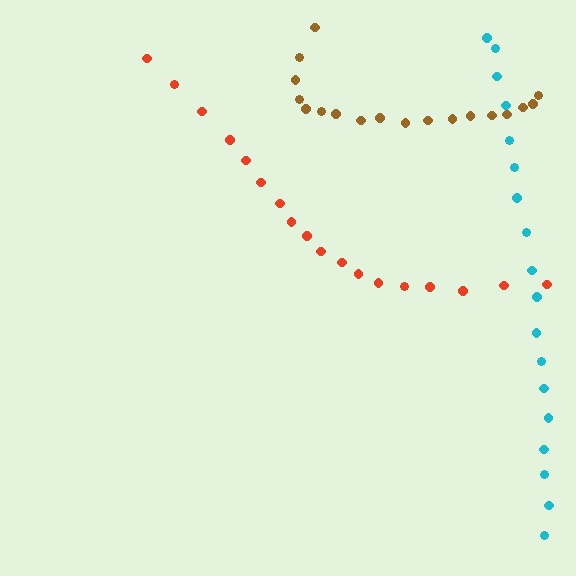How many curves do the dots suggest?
There are 3 distinct paths.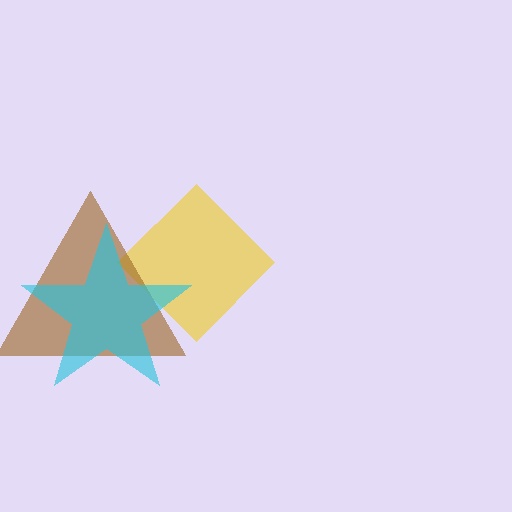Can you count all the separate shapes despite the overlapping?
Yes, there are 3 separate shapes.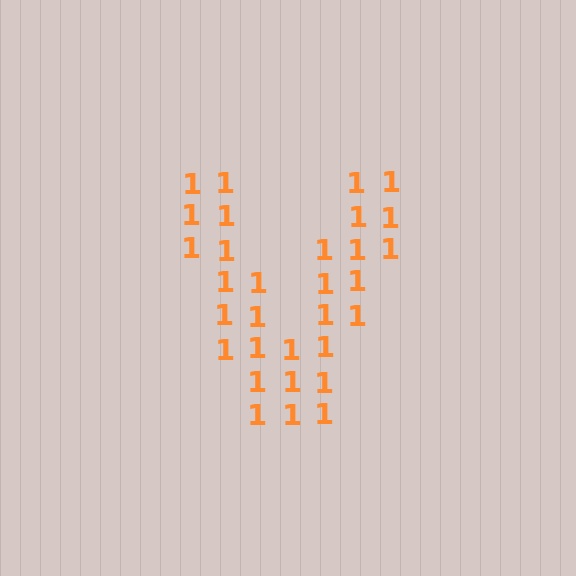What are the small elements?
The small elements are digit 1's.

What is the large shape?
The large shape is the letter V.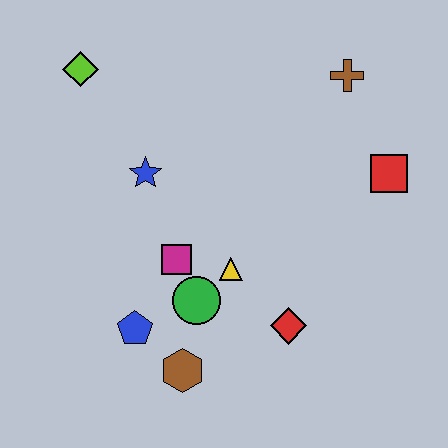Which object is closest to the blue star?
The magenta square is closest to the blue star.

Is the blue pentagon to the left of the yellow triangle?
Yes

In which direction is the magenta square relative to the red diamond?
The magenta square is to the left of the red diamond.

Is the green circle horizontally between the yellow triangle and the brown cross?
No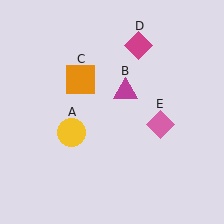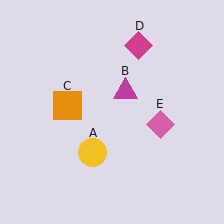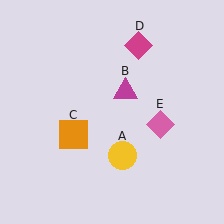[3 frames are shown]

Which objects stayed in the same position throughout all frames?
Magenta triangle (object B) and magenta diamond (object D) and pink diamond (object E) remained stationary.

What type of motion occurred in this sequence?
The yellow circle (object A), orange square (object C) rotated counterclockwise around the center of the scene.